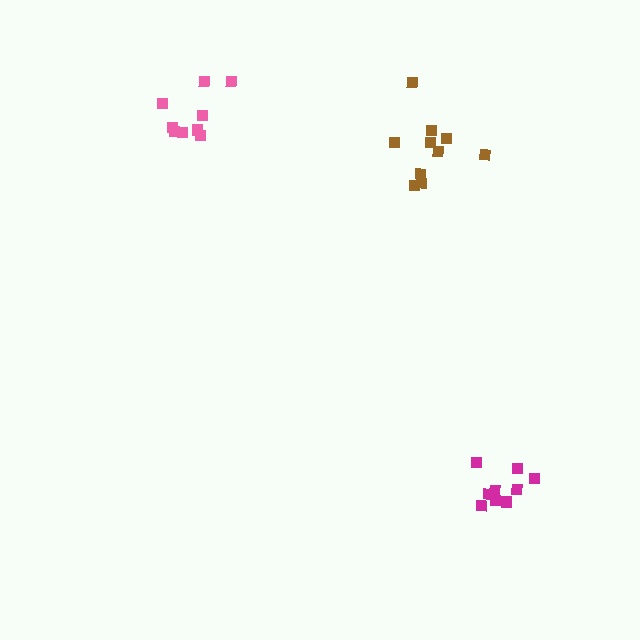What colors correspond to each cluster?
The clusters are colored: brown, pink, magenta.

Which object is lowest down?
The magenta cluster is bottommost.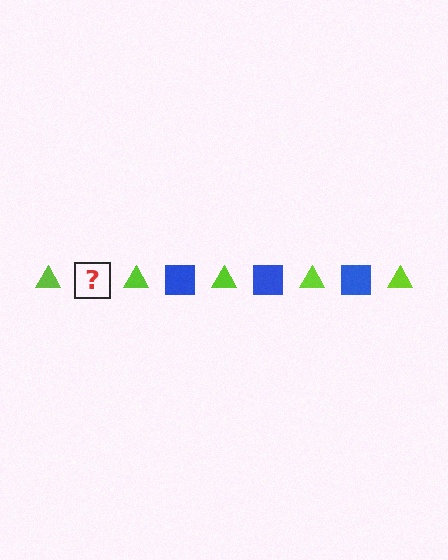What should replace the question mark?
The question mark should be replaced with a blue square.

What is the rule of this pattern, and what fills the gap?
The rule is that the pattern alternates between lime triangle and blue square. The gap should be filled with a blue square.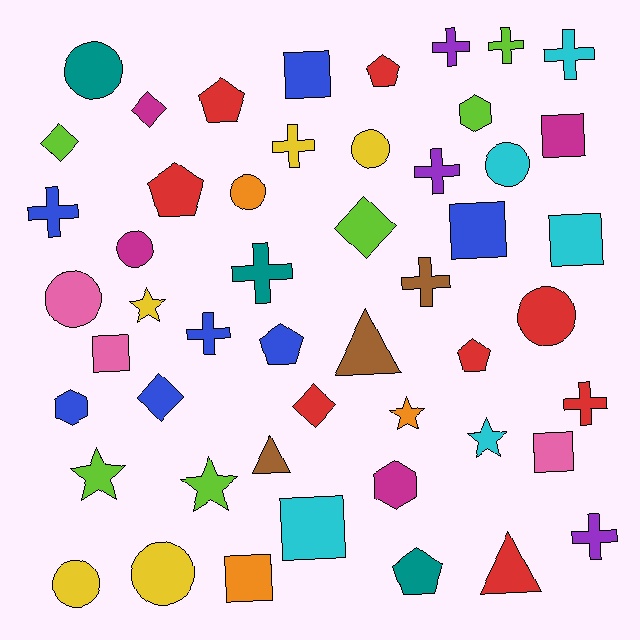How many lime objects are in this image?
There are 6 lime objects.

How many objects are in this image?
There are 50 objects.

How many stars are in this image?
There are 5 stars.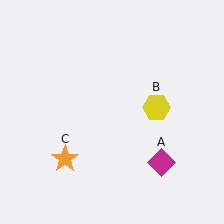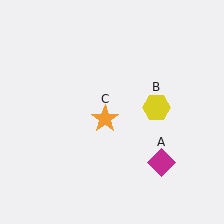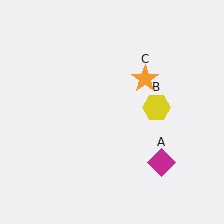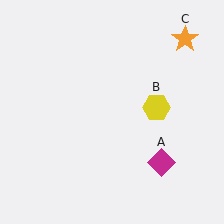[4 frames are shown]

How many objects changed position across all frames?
1 object changed position: orange star (object C).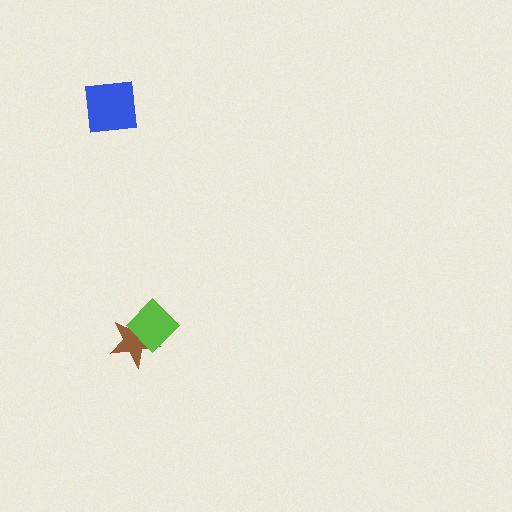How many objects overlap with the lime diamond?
1 object overlaps with the lime diamond.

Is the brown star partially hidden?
Yes, it is partially covered by another shape.